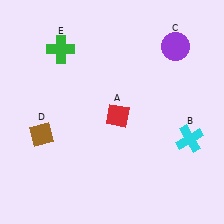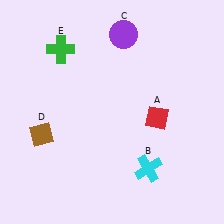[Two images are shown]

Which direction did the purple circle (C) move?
The purple circle (C) moved left.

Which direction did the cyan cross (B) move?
The cyan cross (B) moved left.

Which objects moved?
The objects that moved are: the red diamond (A), the cyan cross (B), the purple circle (C).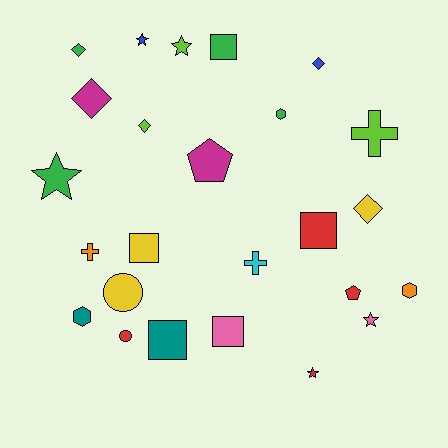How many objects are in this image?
There are 25 objects.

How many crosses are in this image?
There are 3 crosses.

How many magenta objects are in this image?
There are 2 magenta objects.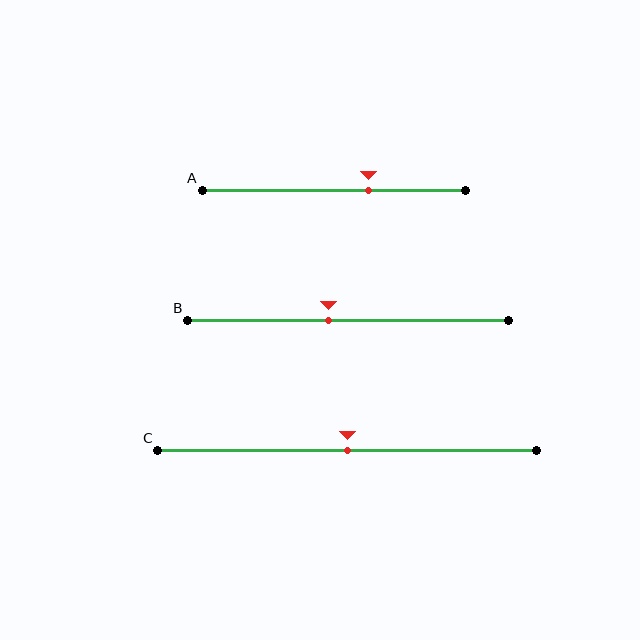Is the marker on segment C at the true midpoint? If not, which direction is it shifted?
Yes, the marker on segment C is at the true midpoint.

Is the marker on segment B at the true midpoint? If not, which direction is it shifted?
No, the marker on segment B is shifted to the left by about 6% of the segment length.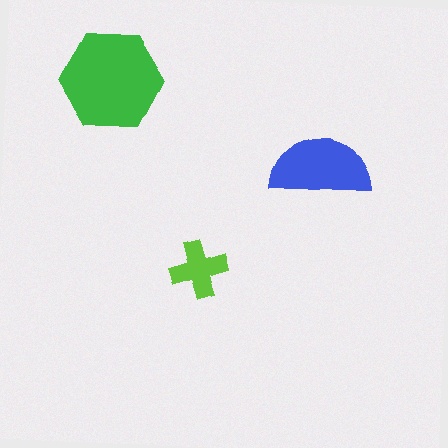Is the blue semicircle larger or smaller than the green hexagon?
Smaller.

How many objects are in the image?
There are 3 objects in the image.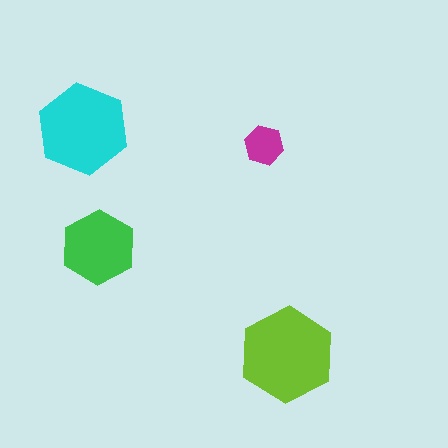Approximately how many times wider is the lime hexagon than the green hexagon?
About 1.5 times wider.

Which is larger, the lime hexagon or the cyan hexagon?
The lime one.